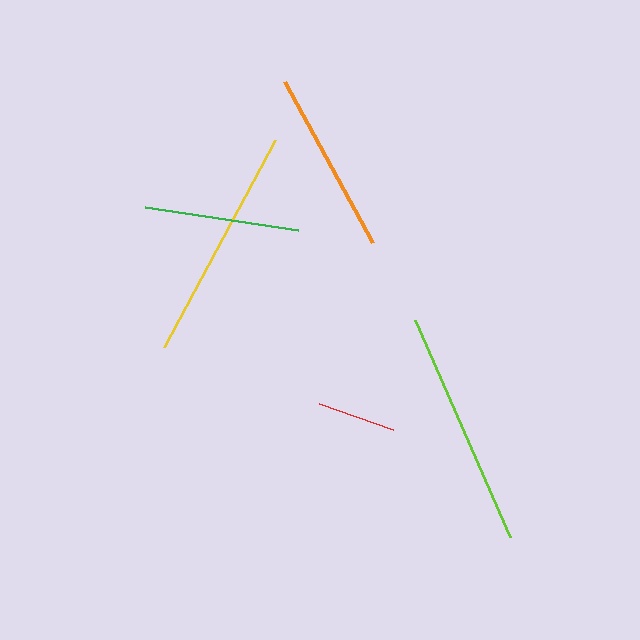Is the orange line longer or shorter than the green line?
The orange line is longer than the green line.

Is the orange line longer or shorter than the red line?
The orange line is longer than the red line.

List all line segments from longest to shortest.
From longest to shortest: lime, yellow, orange, green, red.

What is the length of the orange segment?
The orange segment is approximately 184 pixels long.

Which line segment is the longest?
The lime line is the longest at approximately 236 pixels.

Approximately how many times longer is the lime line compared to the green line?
The lime line is approximately 1.5 times the length of the green line.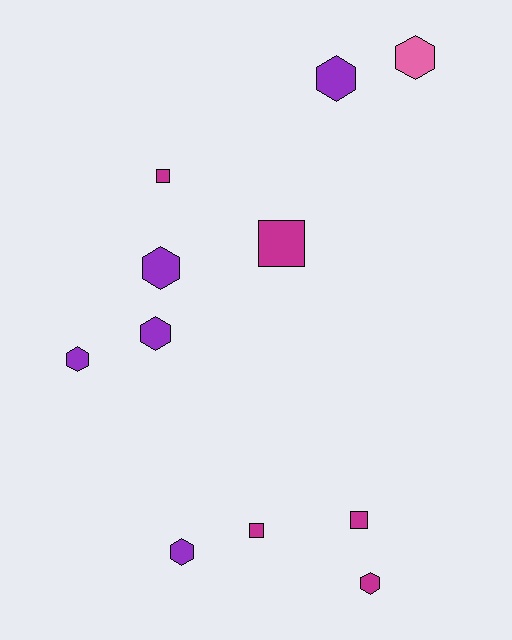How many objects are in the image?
There are 11 objects.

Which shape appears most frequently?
Hexagon, with 7 objects.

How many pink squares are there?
There are no pink squares.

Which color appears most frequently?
Purple, with 5 objects.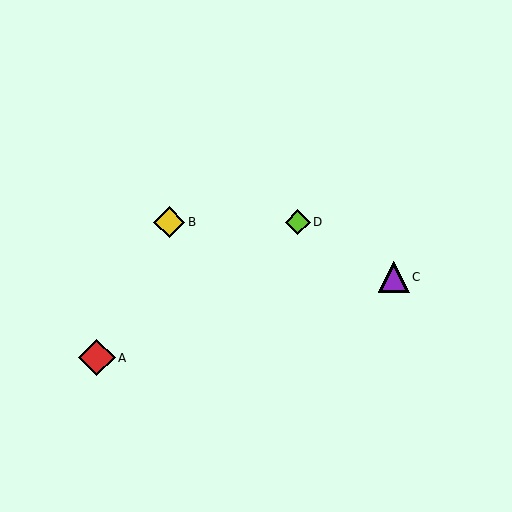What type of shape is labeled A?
Shape A is a red diamond.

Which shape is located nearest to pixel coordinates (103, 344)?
The red diamond (labeled A) at (97, 358) is nearest to that location.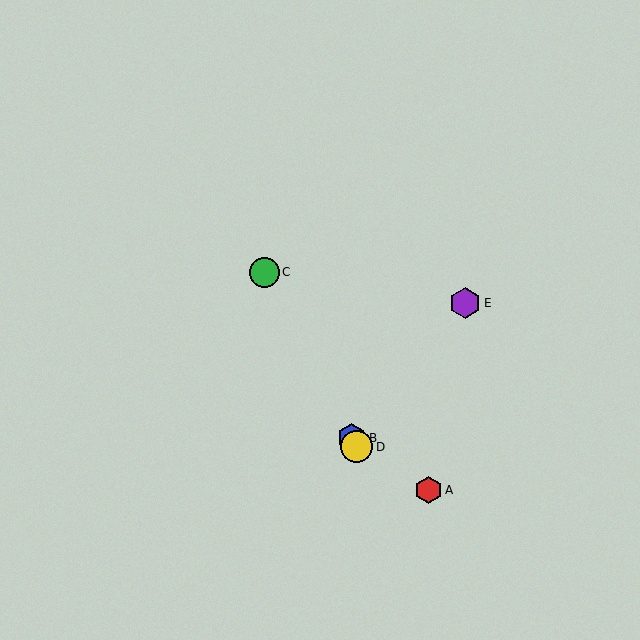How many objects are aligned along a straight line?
3 objects (B, C, D) are aligned along a straight line.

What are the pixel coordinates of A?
Object A is at (429, 490).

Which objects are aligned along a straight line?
Objects B, C, D are aligned along a straight line.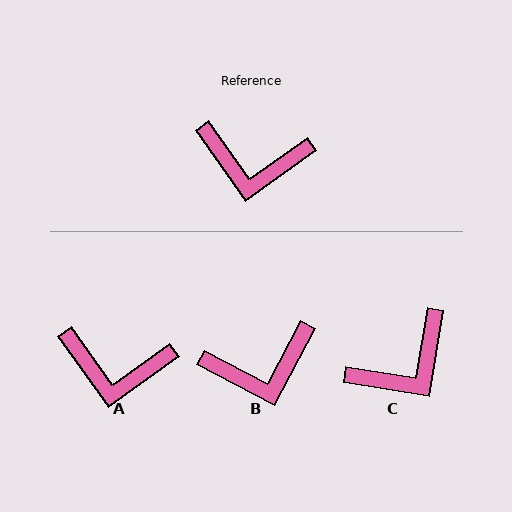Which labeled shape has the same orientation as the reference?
A.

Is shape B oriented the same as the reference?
No, it is off by about 26 degrees.